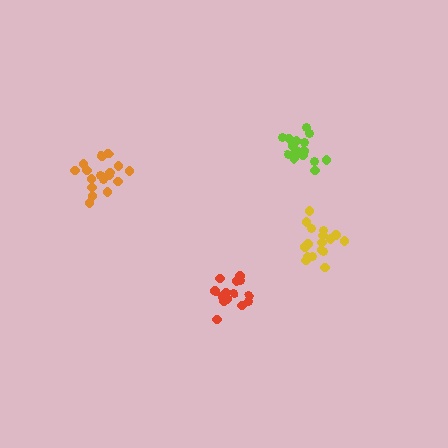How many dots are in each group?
Group 1: 14 dots, Group 2: 17 dots, Group 3: 17 dots, Group 4: 17 dots (65 total).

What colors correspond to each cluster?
The clusters are colored: red, lime, orange, yellow.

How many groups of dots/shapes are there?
There are 4 groups.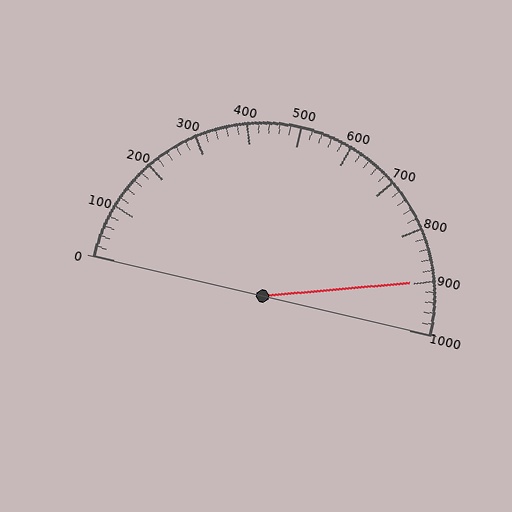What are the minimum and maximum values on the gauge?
The gauge ranges from 0 to 1000.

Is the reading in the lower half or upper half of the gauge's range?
The reading is in the upper half of the range (0 to 1000).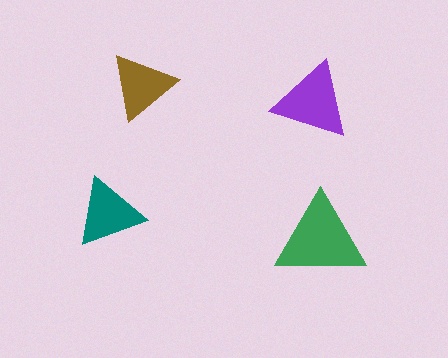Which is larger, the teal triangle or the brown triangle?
The teal one.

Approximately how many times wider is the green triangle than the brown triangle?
About 1.5 times wider.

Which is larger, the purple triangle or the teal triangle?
The purple one.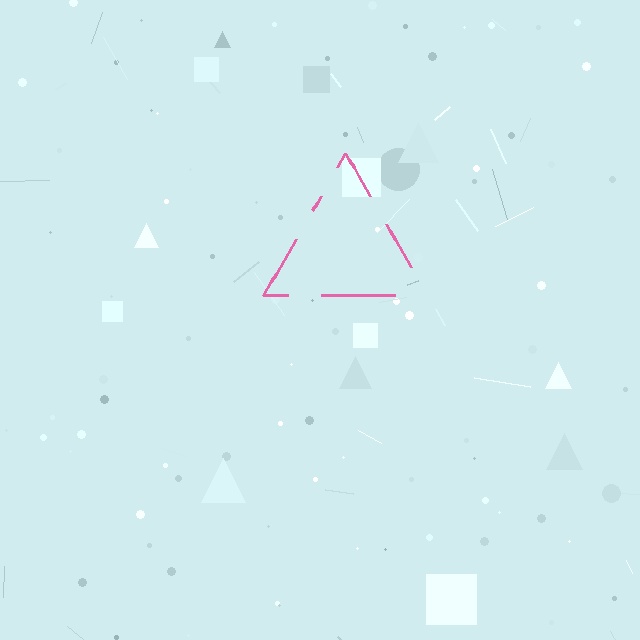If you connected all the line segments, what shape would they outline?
They would outline a triangle.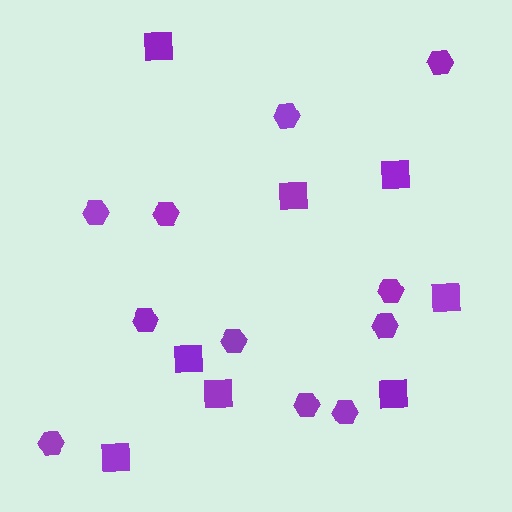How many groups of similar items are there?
There are 2 groups: one group of squares (8) and one group of hexagons (11).